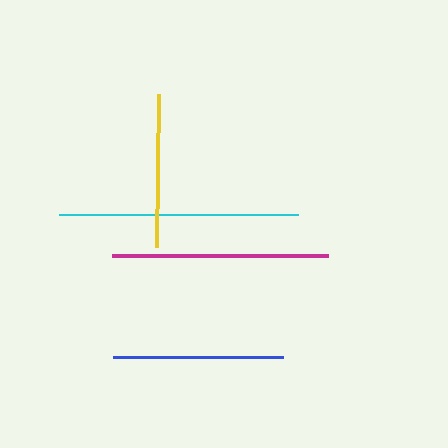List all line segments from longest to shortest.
From longest to shortest: cyan, magenta, blue, yellow.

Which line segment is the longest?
The cyan line is the longest at approximately 239 pixels.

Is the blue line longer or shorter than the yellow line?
The blue line is longer than the yellow line.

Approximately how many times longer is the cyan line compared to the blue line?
The cyan line is approximately 1.4 times the length of the blue line.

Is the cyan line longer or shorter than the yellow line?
The cyan line is longer than the yellow line.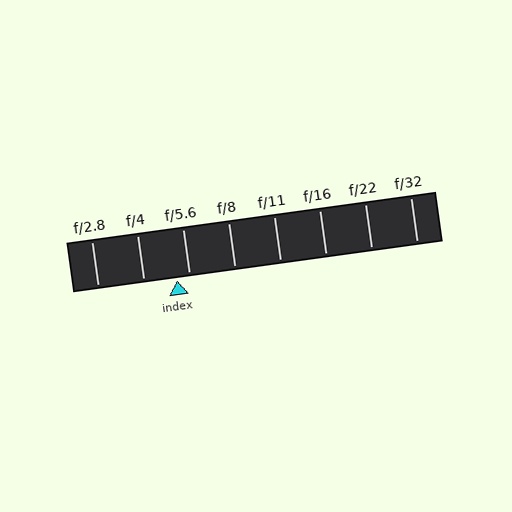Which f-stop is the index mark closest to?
The index mark is closest to f/5.6.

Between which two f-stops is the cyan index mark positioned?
The index mark is between f/4 and f/5.6.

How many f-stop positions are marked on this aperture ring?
There are 8 f-stop positions marked.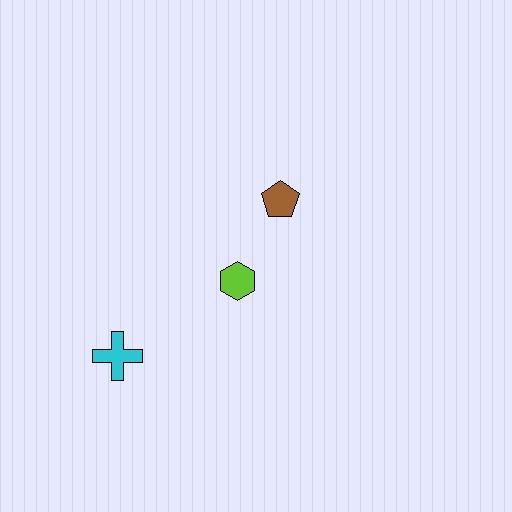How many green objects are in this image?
There are no green objects.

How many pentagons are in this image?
There is 1 pentagon.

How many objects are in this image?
There are 3 objects.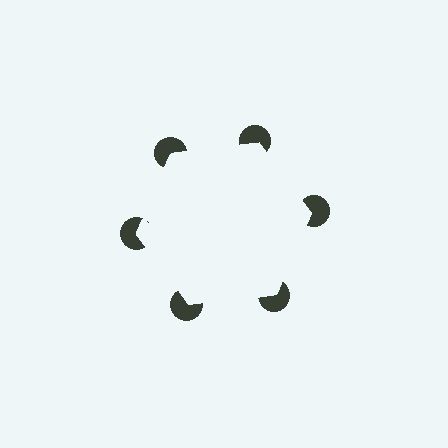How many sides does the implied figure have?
6 sides.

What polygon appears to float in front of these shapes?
An illusory hexagon — its edges are inferred from the aligned wedge cuts in the pac-man discs, not physically drawn.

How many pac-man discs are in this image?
There are 6 — one at each vertex of the illusory hexagon.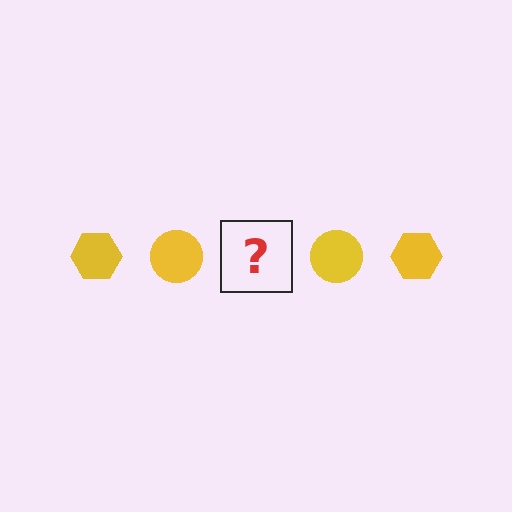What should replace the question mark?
The question mark should be replaced with a yellow hexagon.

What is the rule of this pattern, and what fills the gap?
The rule is that the pattern cycles through hexagon, circle shapes in yellow. The gap should be filled with a yellow hexagon.